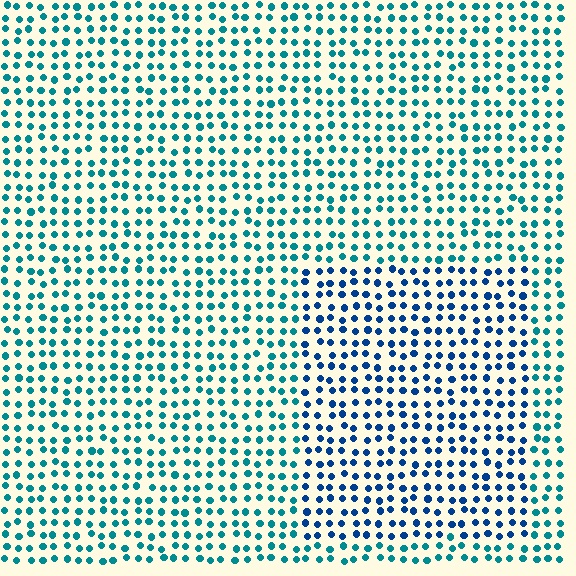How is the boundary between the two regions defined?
The boundary is defined purely by a slight shift in hue (about 33 degrees). Spacing, size, and orientation are identical on both sides.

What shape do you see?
I see a rectangle.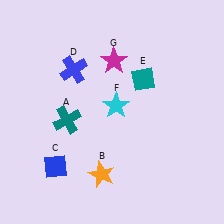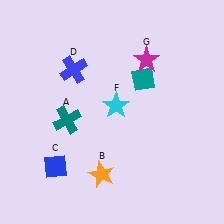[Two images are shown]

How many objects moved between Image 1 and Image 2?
1 object moved between the two images.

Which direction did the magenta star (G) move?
The magenta star (G) moved right.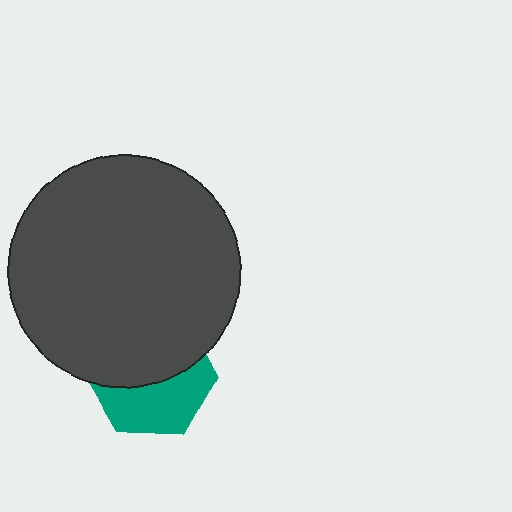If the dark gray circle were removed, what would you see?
You would see the complete teal hexagon.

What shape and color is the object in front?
The object in front is a dark gray circle.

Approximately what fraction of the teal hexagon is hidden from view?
Roughly 55% of the teal hexagon is hidden behind the dark gray circle.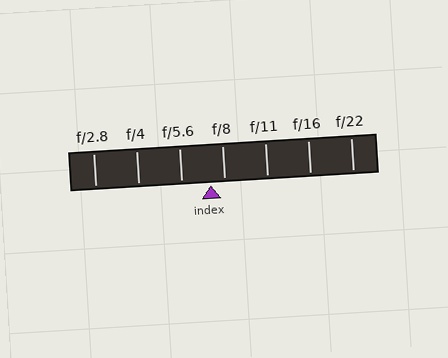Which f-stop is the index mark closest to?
The index mark is closest to f/8.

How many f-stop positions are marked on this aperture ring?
There are 7 f-stop positions marked.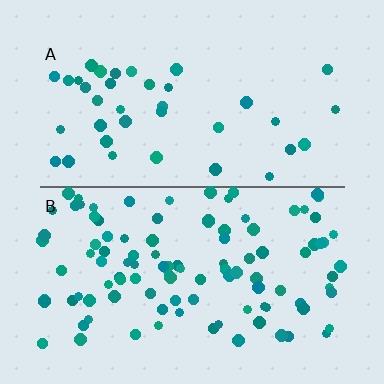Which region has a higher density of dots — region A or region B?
B (the bottom).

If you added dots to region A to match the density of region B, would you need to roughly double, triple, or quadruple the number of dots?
Approximately triple.